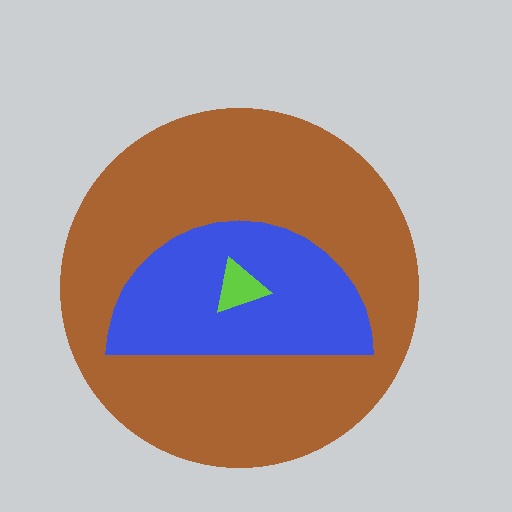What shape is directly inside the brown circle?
The blue semicircle.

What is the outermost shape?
The brown circle.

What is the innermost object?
The lime triangle.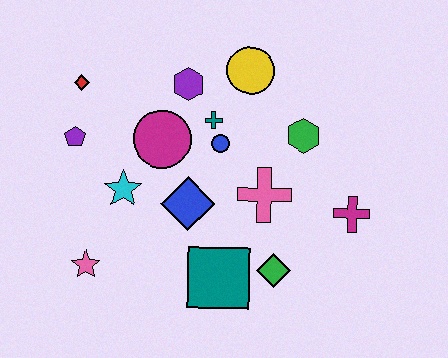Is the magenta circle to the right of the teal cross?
No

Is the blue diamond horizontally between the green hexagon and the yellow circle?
No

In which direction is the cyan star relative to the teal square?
The cyan star is to the left of the teal square.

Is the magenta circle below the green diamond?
No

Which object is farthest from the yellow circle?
The pink star is farthest from the yellow circle.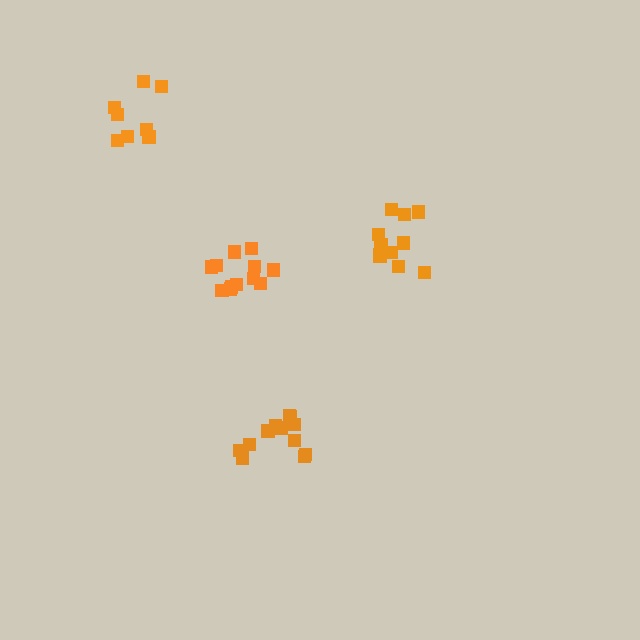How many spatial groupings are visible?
There are 4 spatial groupings.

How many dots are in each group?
Group 1: 12 dots, Group 2: 8 dots, Group 3: 11 dots, Group 4: 12 dots (43 total).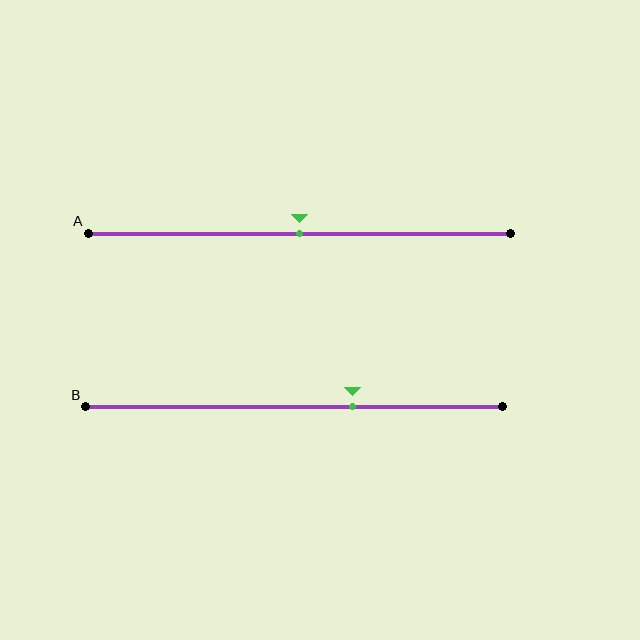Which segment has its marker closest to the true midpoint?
Segment A has its marker closest to the true midpoint.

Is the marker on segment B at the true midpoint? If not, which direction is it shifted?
No, the marker on segment B is shifted to the right by about 14% of the segment length.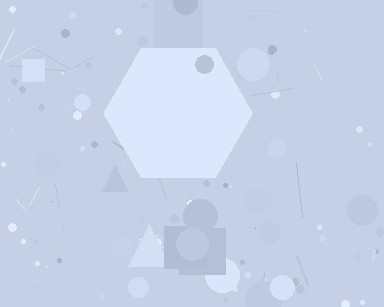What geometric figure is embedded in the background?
A hexagon is embedded in the background.